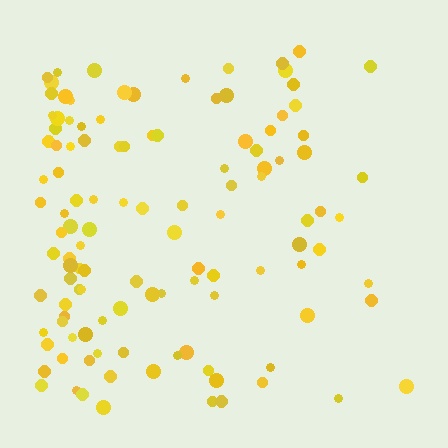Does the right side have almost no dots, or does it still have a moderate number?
Still a moderate number, just noticeably fewer than the left.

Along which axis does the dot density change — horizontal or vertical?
Horizontal.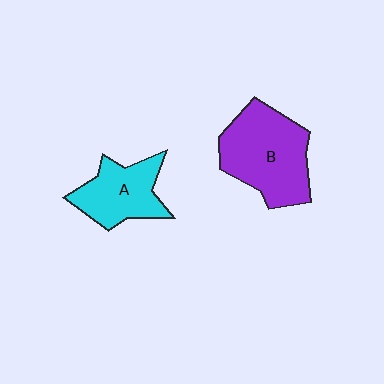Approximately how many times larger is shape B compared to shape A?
Approximately 1.5 times.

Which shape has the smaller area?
Shape A (cyan).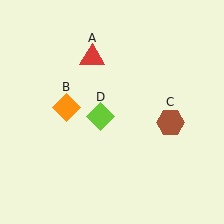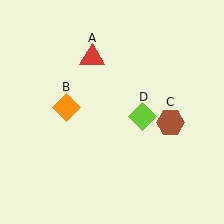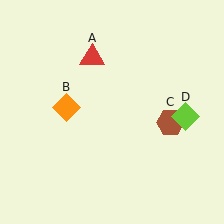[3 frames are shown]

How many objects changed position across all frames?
1 object changed position: lime diamond (object D).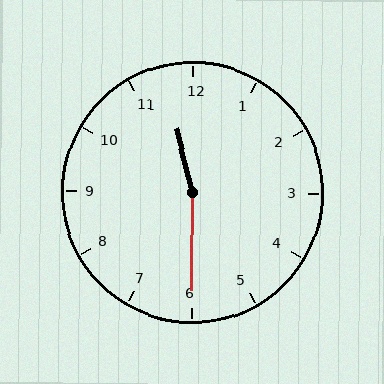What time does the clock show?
11:30.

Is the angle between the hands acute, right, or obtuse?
It is obtuse.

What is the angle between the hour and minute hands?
Approximately 165 degrees.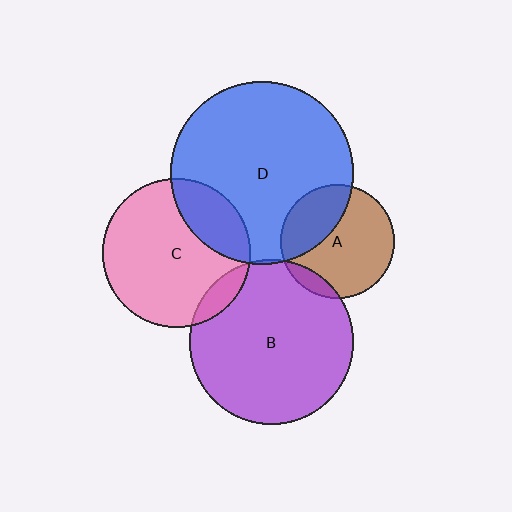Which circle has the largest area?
Circle D (blue).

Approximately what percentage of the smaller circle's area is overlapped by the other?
Approximately 20%.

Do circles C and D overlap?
Yes.